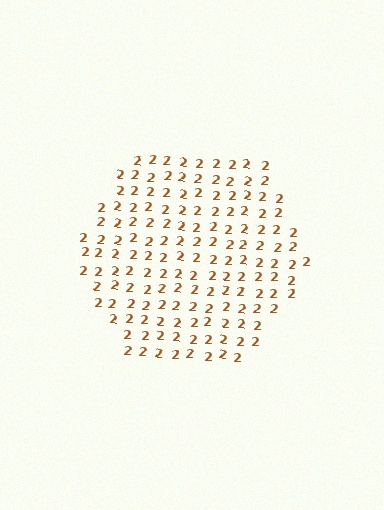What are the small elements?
The small elements are digit 2's.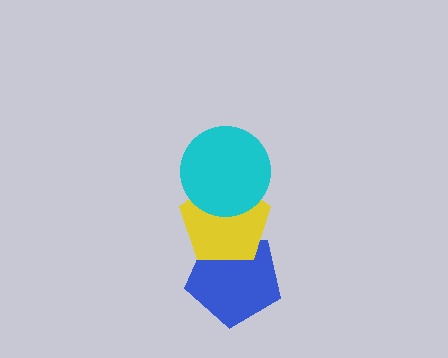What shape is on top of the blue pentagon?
The yellow pentagon is on top of the blue pentagon.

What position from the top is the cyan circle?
The cyan circle is 1st from the top.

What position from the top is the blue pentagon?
The blue pentagon is 3rd from the top.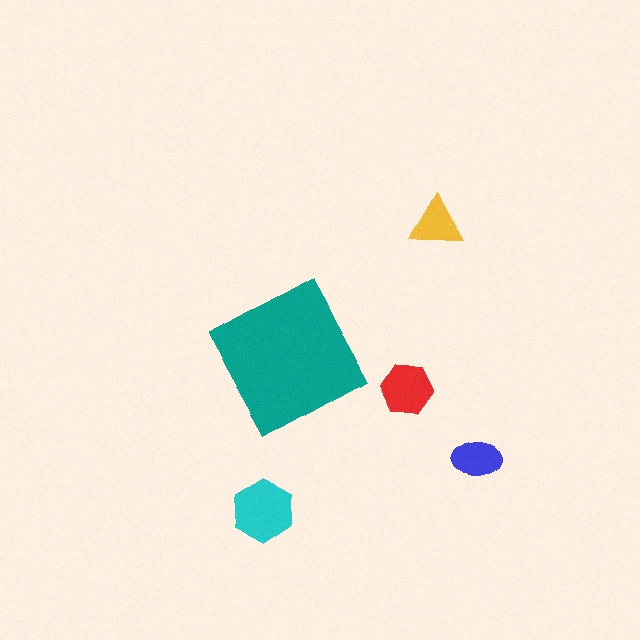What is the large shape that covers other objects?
A teal diamond.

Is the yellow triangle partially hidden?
No, the yellow triangle is fully visible.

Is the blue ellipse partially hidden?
No, the blue ellipse is fully visible.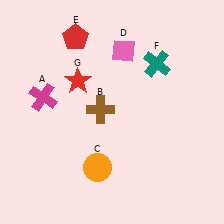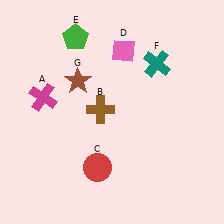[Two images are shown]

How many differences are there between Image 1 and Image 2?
There are 3 differences between the two images.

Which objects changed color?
C changed from orange to red. E changed from red to green. G changed from red to brown.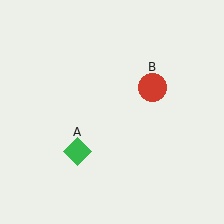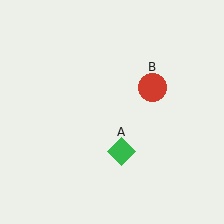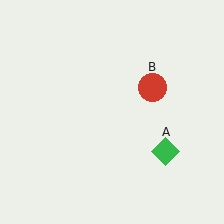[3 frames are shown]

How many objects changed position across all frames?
1 object changed position: green diamond (object A).